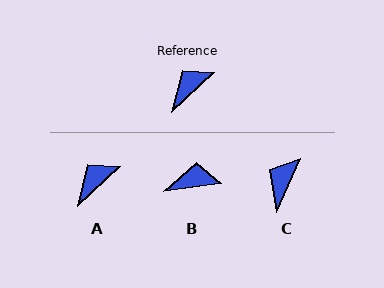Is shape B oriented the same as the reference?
No, it is off by about 36 degrees.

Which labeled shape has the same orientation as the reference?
A.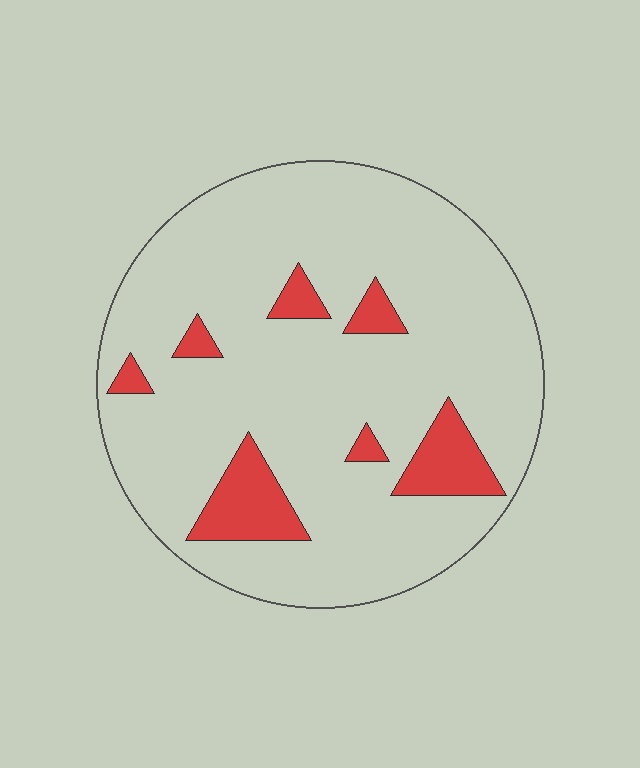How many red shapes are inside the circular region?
7.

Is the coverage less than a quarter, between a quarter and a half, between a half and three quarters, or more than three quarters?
Less than a quarter.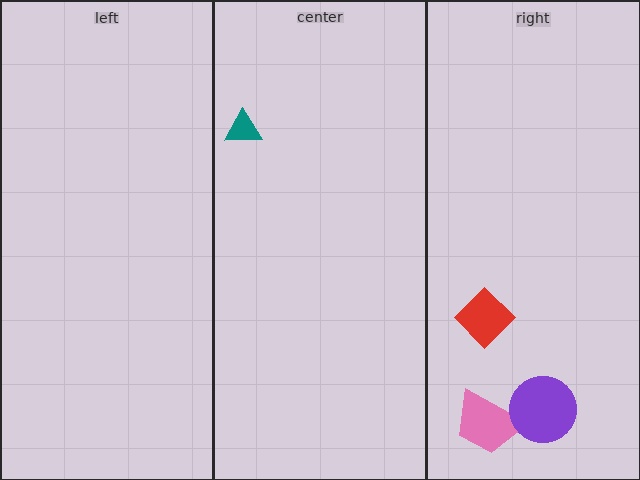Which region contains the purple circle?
The right region.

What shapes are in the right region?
The red diamond, the pink trapezoid, the purple circle.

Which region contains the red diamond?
The right region.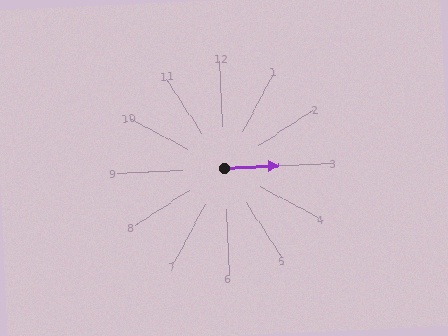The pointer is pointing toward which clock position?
Roughly 3 o'clock.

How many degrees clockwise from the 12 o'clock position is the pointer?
Approximately 90 degrees.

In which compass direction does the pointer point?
East.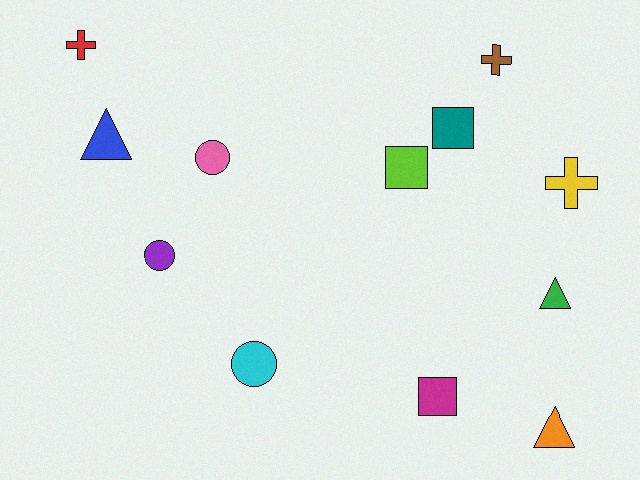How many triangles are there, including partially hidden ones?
There are 3 triangles.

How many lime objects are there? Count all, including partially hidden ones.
There is 1 lime object.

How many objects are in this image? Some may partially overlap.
There are 12 objects.